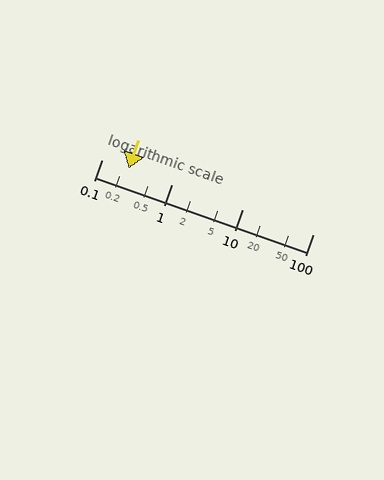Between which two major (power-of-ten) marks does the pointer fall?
The pointer is between 0.1 and 1.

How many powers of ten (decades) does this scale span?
The scale spans 3 decades, from 0.1 to 100.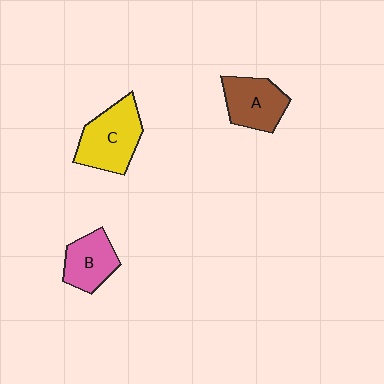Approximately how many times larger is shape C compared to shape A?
Approximately 1.2 times.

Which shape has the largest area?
Shape C (yellow).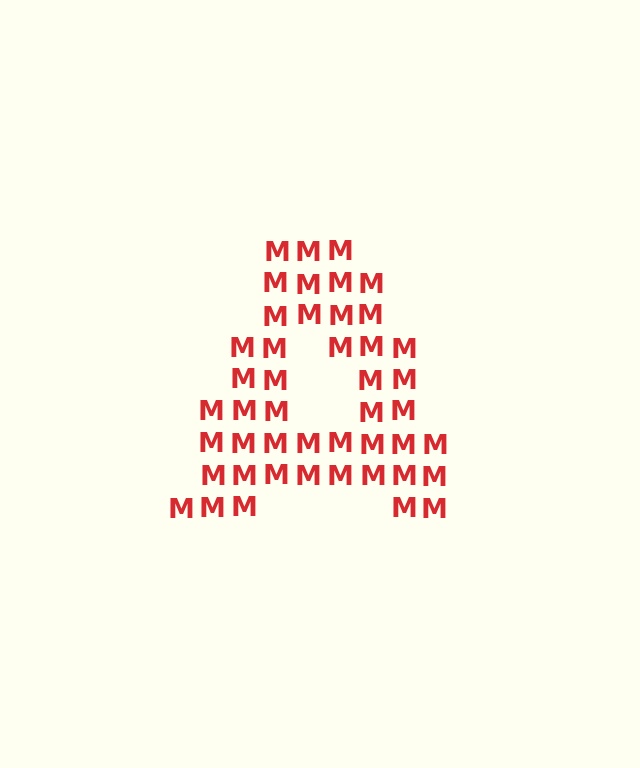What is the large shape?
The large shape is the letter A.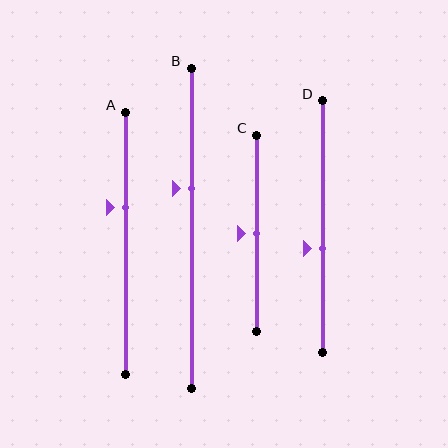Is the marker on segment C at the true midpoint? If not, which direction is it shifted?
Yes, the marker on segment C is at the true midpoint.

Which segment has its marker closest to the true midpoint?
Segment C has its marker closest to the true midpoint.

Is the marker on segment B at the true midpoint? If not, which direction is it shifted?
No, the marker on segment B is shifted upward by about 12% of the segment length.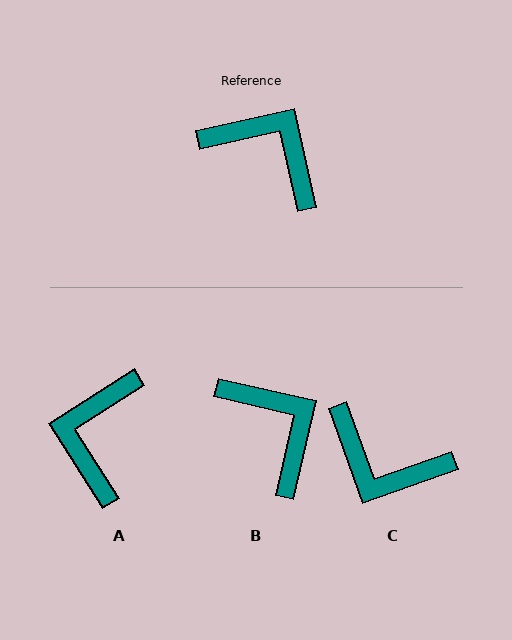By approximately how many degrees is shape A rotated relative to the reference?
Approximately 110 degrees counter-clockwise.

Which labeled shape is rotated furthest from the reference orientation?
C, about 173 degrees away.